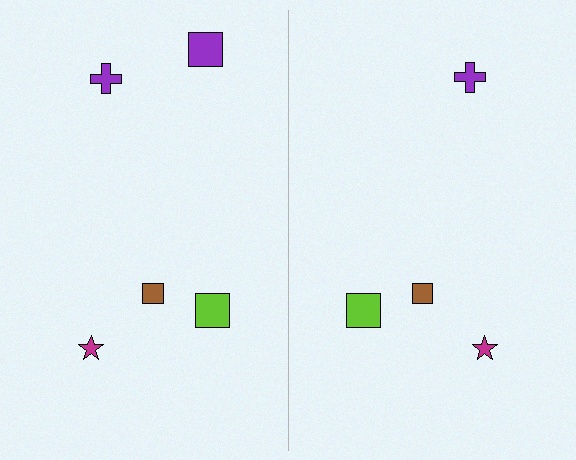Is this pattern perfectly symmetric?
No, the pattern is not perfectly symmetric. A purple square is missing from the right side.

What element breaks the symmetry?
A purple square is missing from the right side.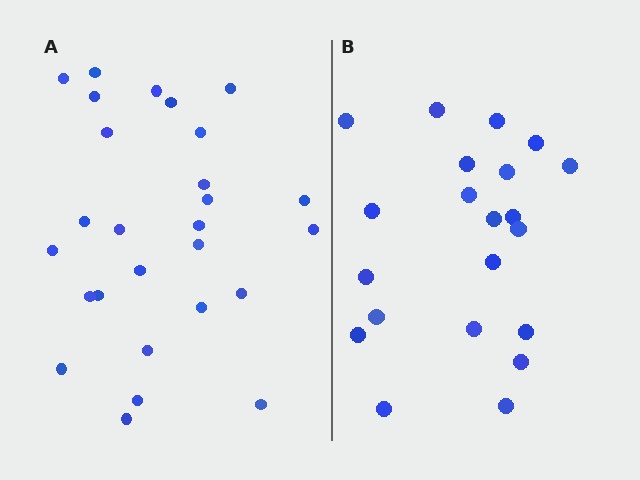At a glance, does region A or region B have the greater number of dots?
Region A (the left region) has more dots.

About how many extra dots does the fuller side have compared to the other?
Region A has about 6 more dots than region B.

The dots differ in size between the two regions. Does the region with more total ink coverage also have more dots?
No. Region B has more total ink coverage because its dots are larger, but region A actually contains more individual dots. Total area can be misleading — the number of items is what matters here.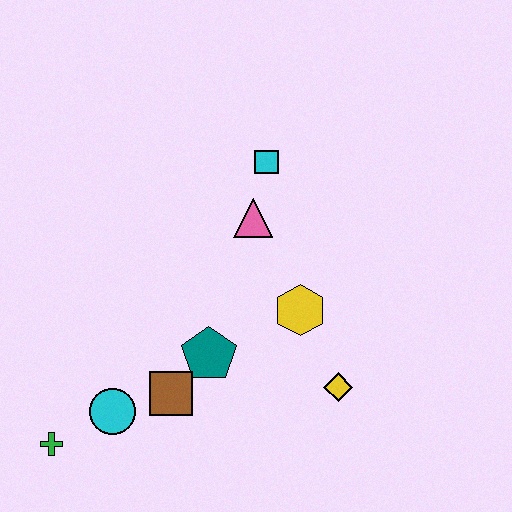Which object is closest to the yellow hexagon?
The yellow diamond is closest to the yellow hexagon.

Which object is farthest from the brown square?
The cyan square is farthest from the brown square.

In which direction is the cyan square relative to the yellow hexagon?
The cyan square is above the yellow hexagon.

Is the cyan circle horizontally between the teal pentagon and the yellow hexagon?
No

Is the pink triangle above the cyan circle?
Yes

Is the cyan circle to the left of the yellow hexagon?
Yes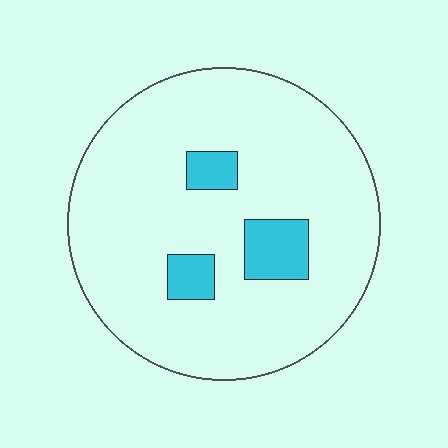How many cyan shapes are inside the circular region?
3.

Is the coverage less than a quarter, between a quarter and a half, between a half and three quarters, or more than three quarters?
Less than a quarter.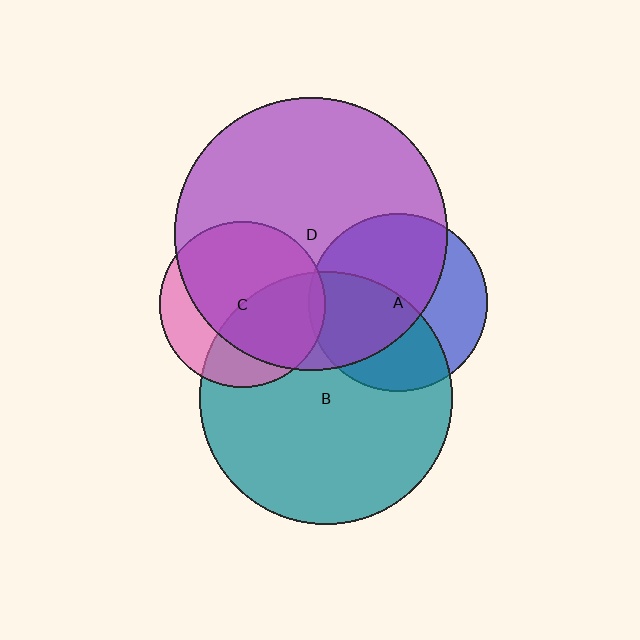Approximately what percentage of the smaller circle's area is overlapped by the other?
Approximately 60%.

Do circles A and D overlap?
Yes.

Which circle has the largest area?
Circle D (purple).